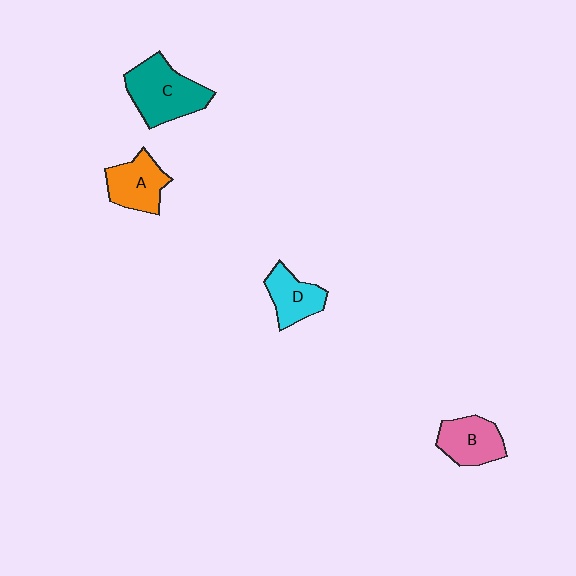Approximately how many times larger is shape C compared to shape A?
Approximately 1.4 times.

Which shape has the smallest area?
Shape D (cyan).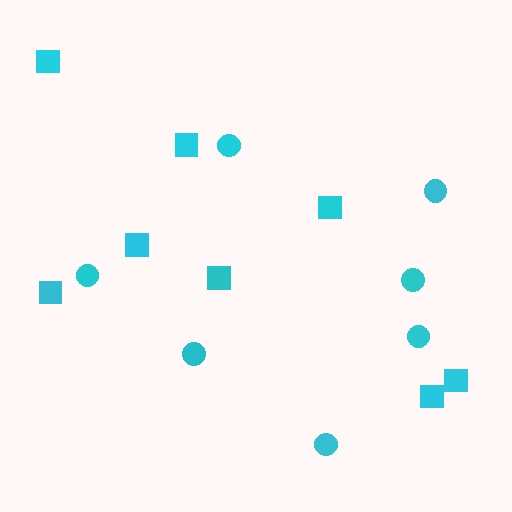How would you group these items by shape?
There are 2 groups: one group of squares (8) and one group of circles (7).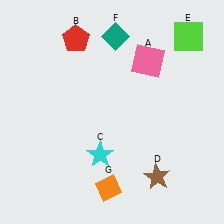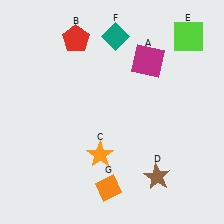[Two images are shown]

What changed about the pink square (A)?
In Image 1, A is pink. In Image 2, it changed to magenta.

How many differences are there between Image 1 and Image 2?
There are 2 differences between the two images.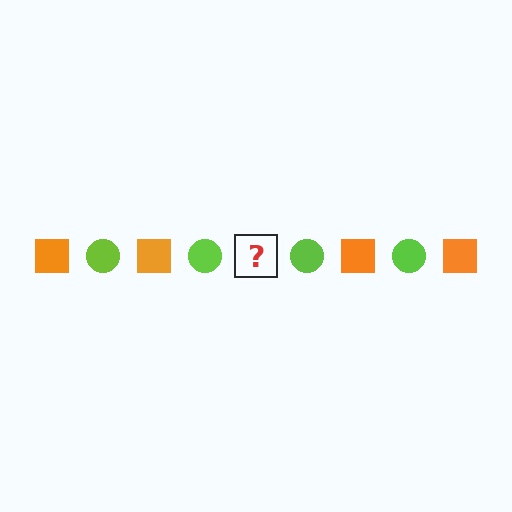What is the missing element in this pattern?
The missing element is an orange square.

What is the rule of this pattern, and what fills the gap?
The rule is that the pattern alternates between orange square and lime circle. The gap should be filled with an orange square.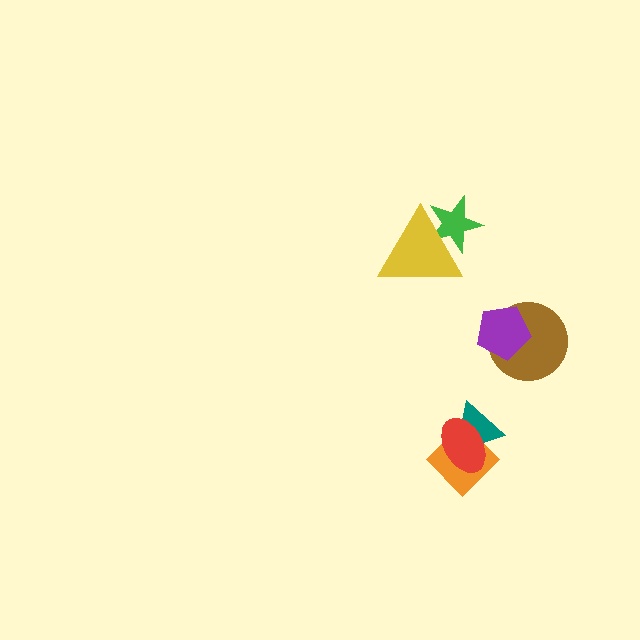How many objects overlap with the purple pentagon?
1 object overlaps with the purple pentagon.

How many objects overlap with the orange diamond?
2 objects overlap with the orange diamond.